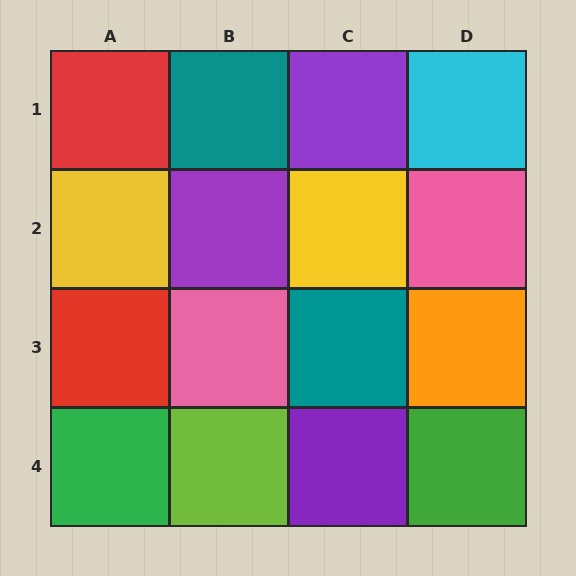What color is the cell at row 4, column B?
Lime.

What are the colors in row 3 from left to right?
Red, pink, teal, orange.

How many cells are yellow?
2 cells are yellow.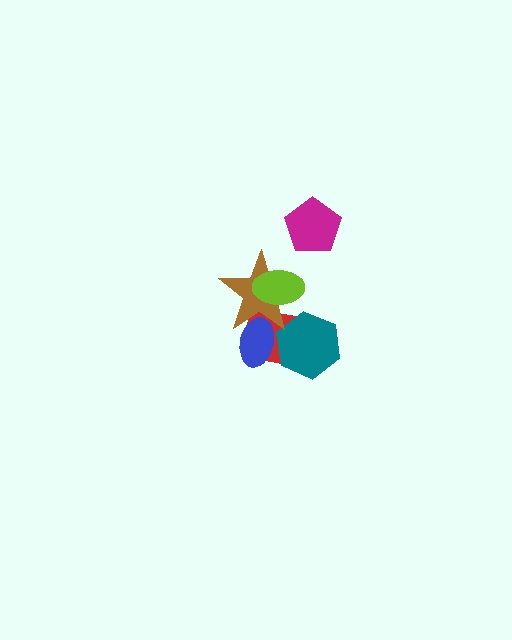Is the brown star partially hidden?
Yes, it is partially covered by another shape.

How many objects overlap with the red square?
4 objects overlap with the red square.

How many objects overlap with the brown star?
3 objects overlap with the brown star.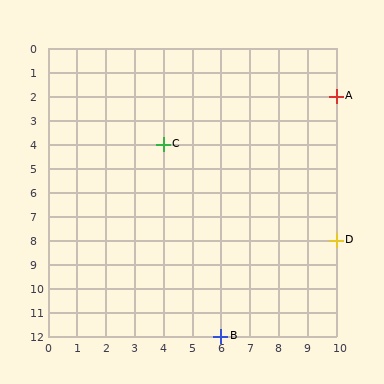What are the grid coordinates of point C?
Point C is at grid coordinates (4, 4).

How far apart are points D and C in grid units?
Points D and C are 6 columns and 4 rows apart (about 7.2 grid units diagonally).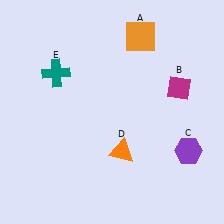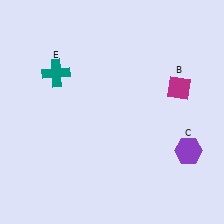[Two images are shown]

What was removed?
The orange square (A), the orange triangle (D) were removed in Image 2.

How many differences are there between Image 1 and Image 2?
There are 2 differences between the two images.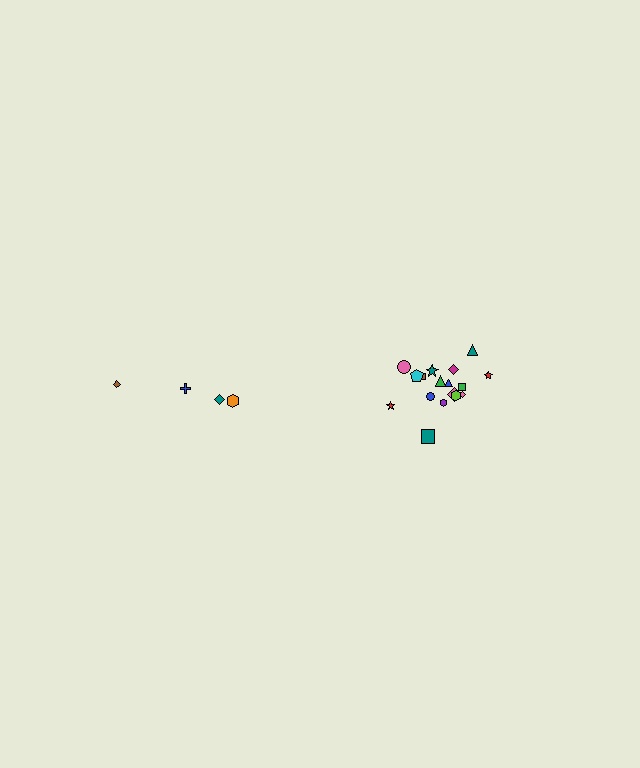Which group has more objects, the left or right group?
The right group.